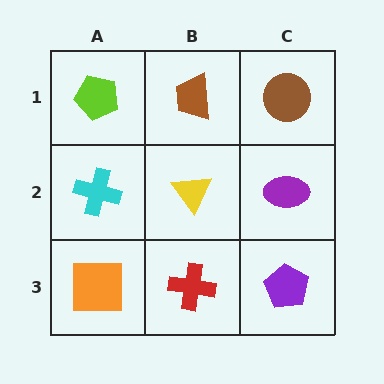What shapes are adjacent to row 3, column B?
A yellow triangle (row 2, column B), an orange square (row 3, column A), a purple pentagon (row 3, column C).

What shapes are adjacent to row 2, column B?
A brown trapezoid (row 1, column B), a red cross (row 3, column B), a cyan cross (row 2, column A), a purple ellipse (row 2, column C).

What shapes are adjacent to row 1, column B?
A yellow triangle (row 2, column B), a lime pentagon (row 1, column A), a brown circle (row 1, column C).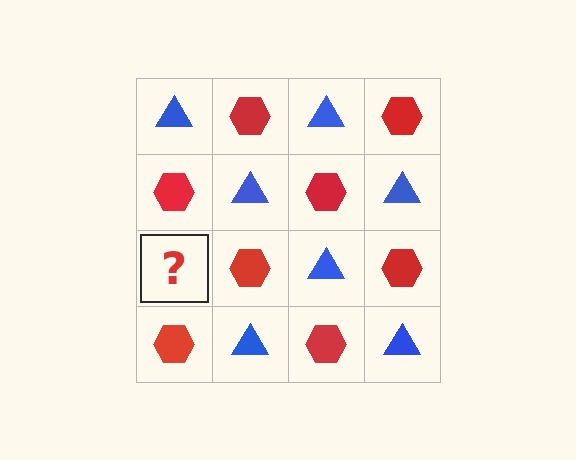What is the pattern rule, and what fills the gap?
The rule is that it alternates blue triangle and red hexagon in a checkerboard pattern. The gap should be filled with a blue triangle.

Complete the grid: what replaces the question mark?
The question mark should be replaced with a blue triangle.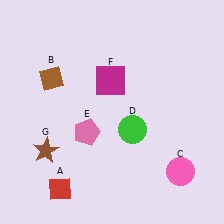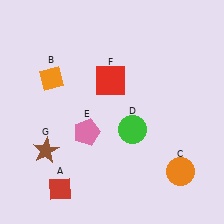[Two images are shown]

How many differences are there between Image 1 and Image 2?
There are 3 differences between the two images.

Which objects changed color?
B changed from brown to orange. C changed from pink to orange. F changed from magenta to red.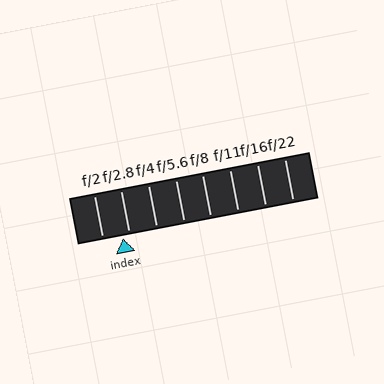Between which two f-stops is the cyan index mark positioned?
The index mark is between f/2 and f/2.8.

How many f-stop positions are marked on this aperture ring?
There are 8 f-stop positions marked.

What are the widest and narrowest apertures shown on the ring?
The widest aperture shown is f/2 and the narrowest is f/22.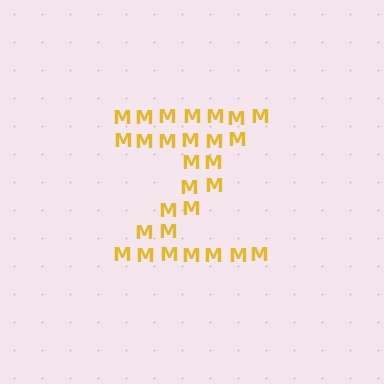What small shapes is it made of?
It is made of small letter M's.